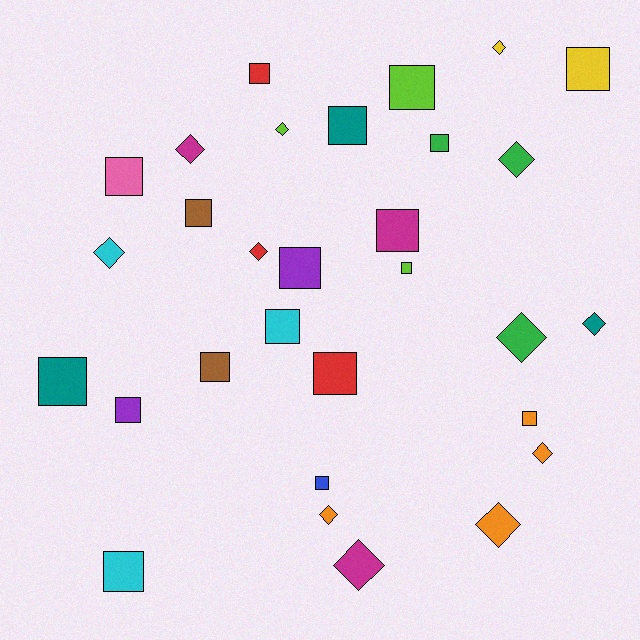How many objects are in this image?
There are 30 objects.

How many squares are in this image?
There are 18 squares.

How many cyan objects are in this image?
There are 3 cyan objects.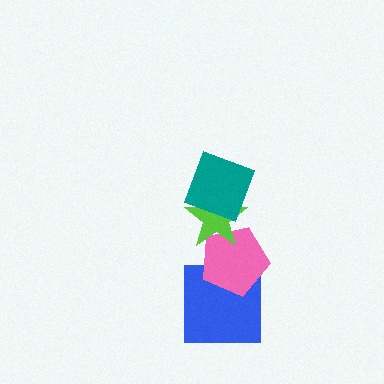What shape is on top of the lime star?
The teal square is on top of the lime star.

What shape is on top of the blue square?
The pink pentagon is on top of the blue square.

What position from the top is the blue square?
The blue square is 4th from the top.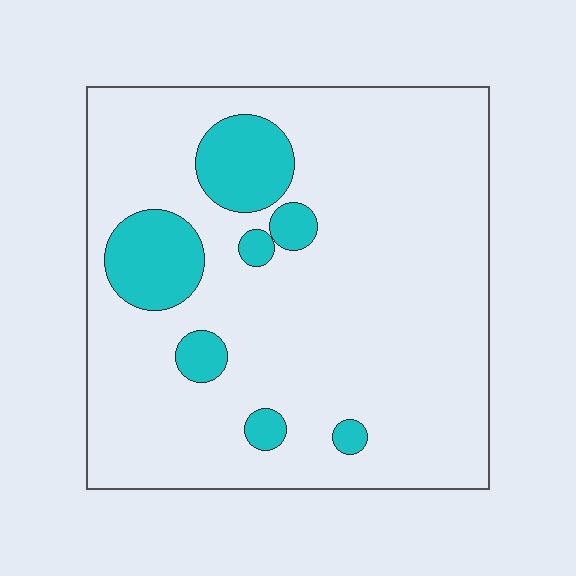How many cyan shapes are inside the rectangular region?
7.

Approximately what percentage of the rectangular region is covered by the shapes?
Approximately 15%.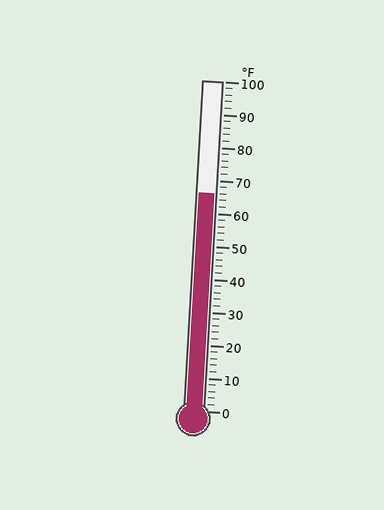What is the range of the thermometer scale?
The thermometer scale ranges from 0°F to 100°F.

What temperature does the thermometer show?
The thermometer shows approximately 66°F.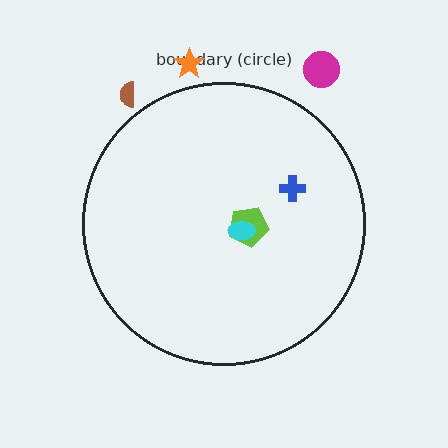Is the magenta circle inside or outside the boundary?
Outside.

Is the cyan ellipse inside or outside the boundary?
Inside.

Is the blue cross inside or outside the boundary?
Inside.